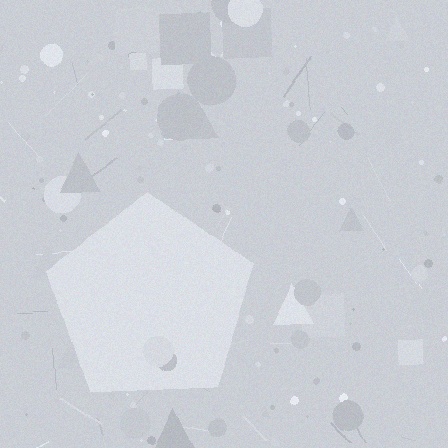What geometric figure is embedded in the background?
A pentagon is embedded in the background.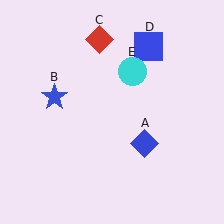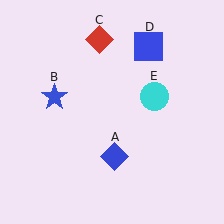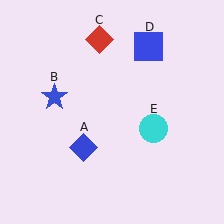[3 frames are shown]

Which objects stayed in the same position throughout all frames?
Blue star (object B) and red diamond (object C) and blue square (object D) remained stationary.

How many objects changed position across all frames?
2 objects changed position: blue diamond (object A), cyan circle (object E).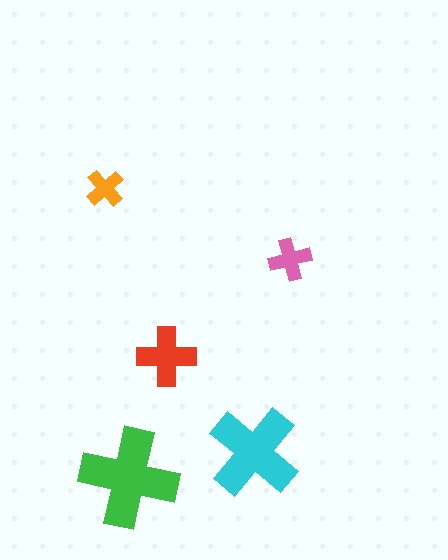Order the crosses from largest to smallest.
the green one, the cyan one, the red one, the pink one, the orange one.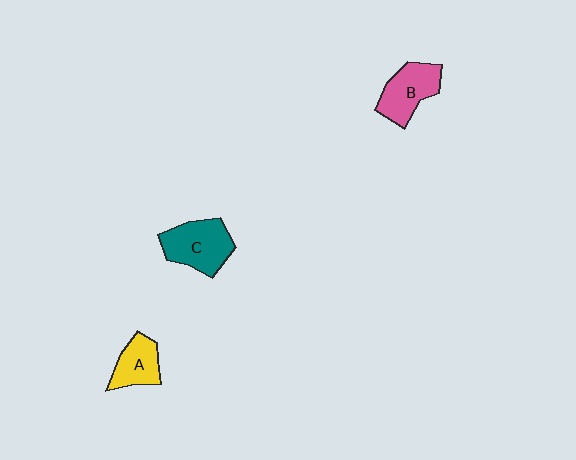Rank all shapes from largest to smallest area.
From largest to smallest: C (teal), B (pink), A (yellow).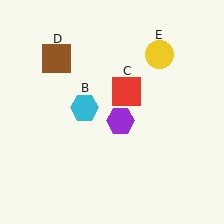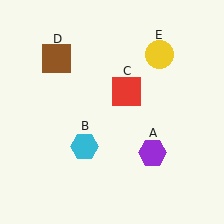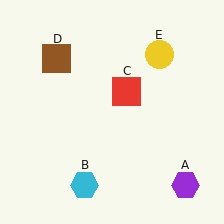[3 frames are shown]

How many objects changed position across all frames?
2 objects changed position: purple hexagon (object A), cyan hexagon (object B).